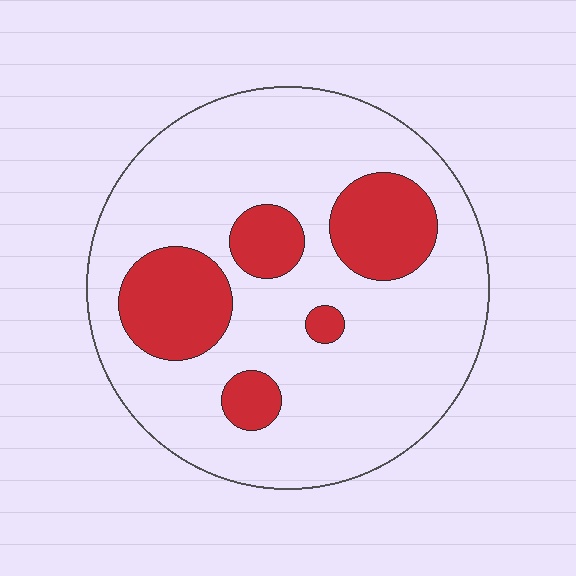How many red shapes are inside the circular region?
5.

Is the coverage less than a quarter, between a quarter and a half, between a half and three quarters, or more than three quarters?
Less than a quarter.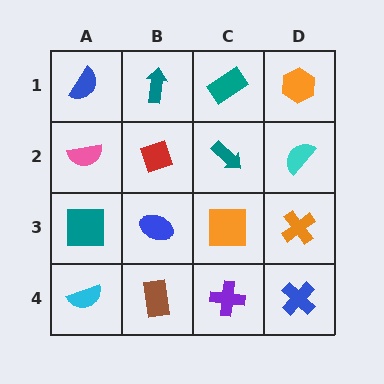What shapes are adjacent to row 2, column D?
An orange hexagon (row 1, column D), an orange cross (row 3, column D), a teal arrow (row 2, column C).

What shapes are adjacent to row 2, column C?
A teal rectangle (row 1, column C), an orange square (row 3, column C), a red diamond (row 2, column B), a cyan semicircle (row 2, column D).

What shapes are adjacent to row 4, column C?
An orange square (row 3, column C), a brown rectangle (row 4, column B), a blue cross (row 4, column D).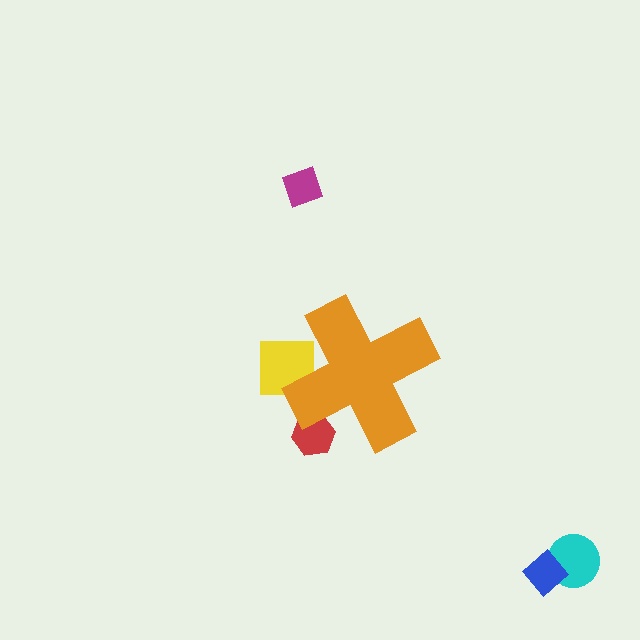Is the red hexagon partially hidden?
Yes, the red hexagon is partially hidden behind the orange cross.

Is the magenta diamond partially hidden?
No, the magenta diamond is fully visible.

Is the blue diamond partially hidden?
No, the blue diamond is fully visible.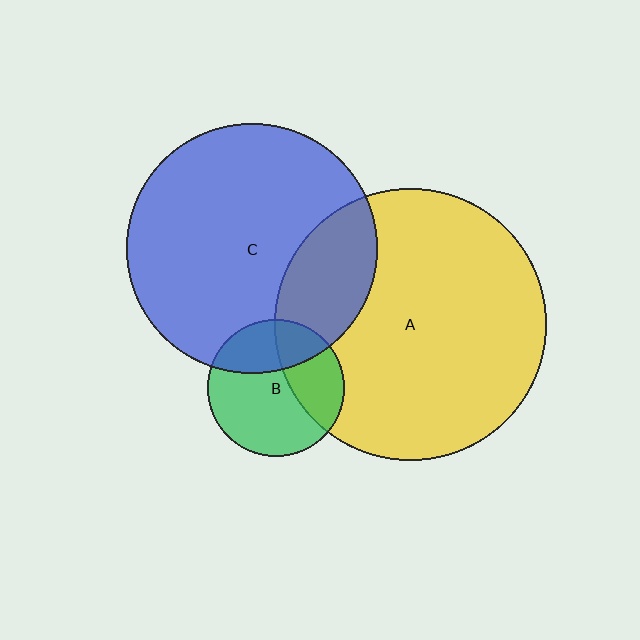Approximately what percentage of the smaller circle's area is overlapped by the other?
Approximately 30%.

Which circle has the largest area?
Circle A (yellow).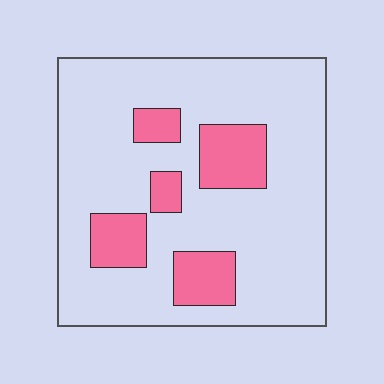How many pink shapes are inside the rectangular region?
5.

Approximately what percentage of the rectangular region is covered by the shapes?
Approximately 20%.